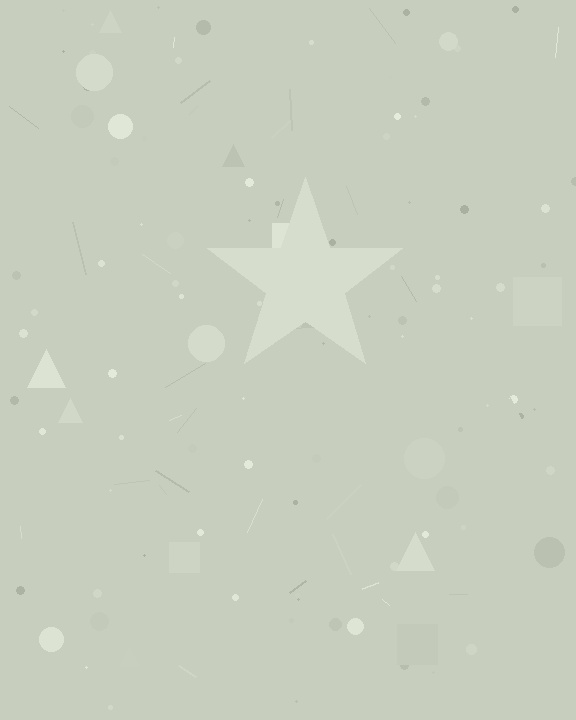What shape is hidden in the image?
A star is hidden in the image.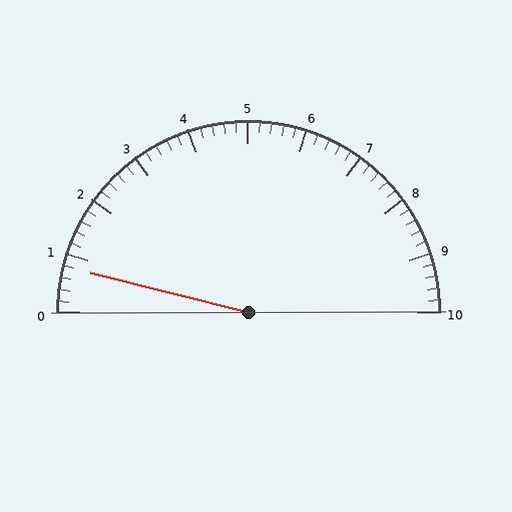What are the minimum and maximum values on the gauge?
The gauge ranges from 0 to 10.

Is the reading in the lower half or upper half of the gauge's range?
The reading is in the lower half of the range (0 to 10).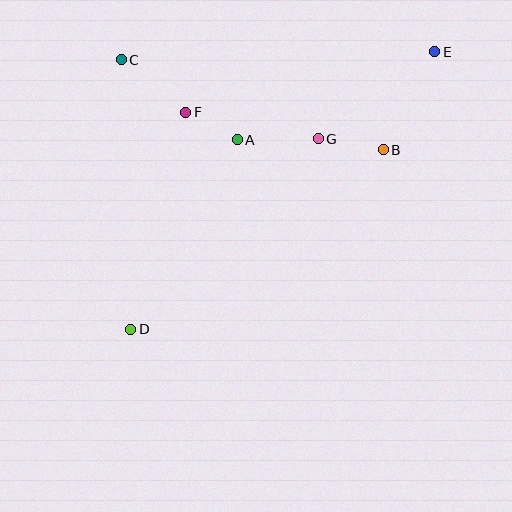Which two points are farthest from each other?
Points D and E are farthest from each other.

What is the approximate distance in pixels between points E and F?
The distance between E and F is approximately 256 pixels.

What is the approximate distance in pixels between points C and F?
The distance between C and F is approximately 83 pixels.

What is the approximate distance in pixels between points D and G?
The distance between D and G is approximately 267 pixels.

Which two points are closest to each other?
Points A and F are closest to each other.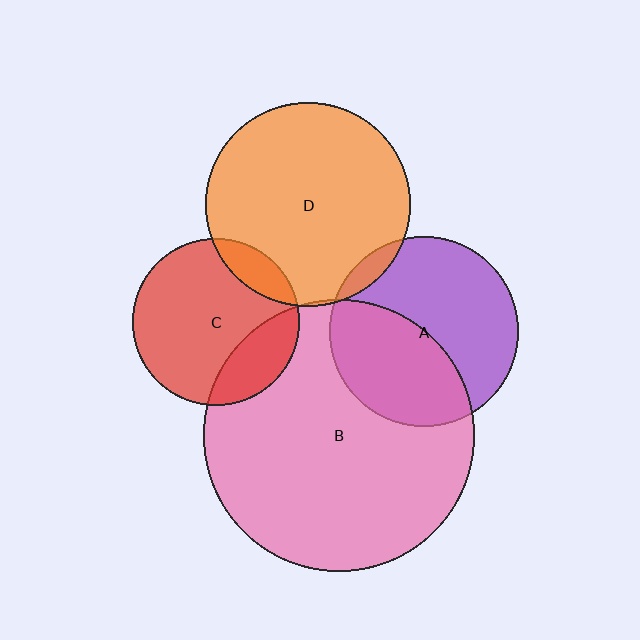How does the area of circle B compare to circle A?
Approximately 2.1 times.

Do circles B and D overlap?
Yes.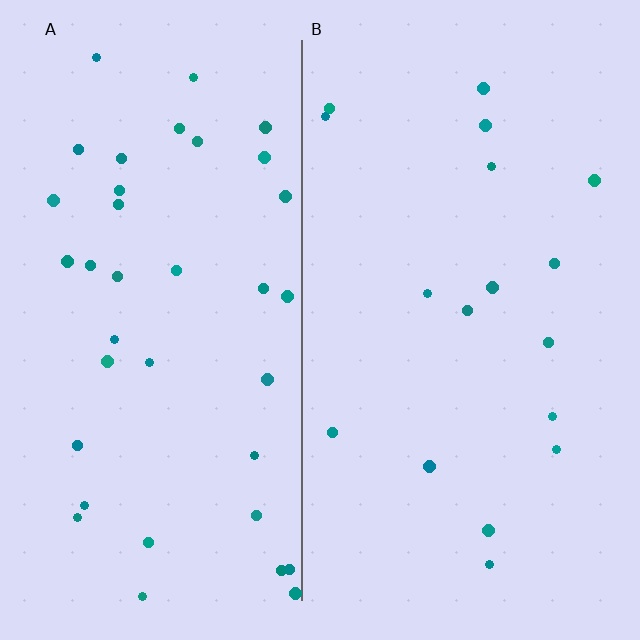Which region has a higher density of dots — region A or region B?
A (the left).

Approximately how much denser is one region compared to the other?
Approximately 2.2× — region A over region B.